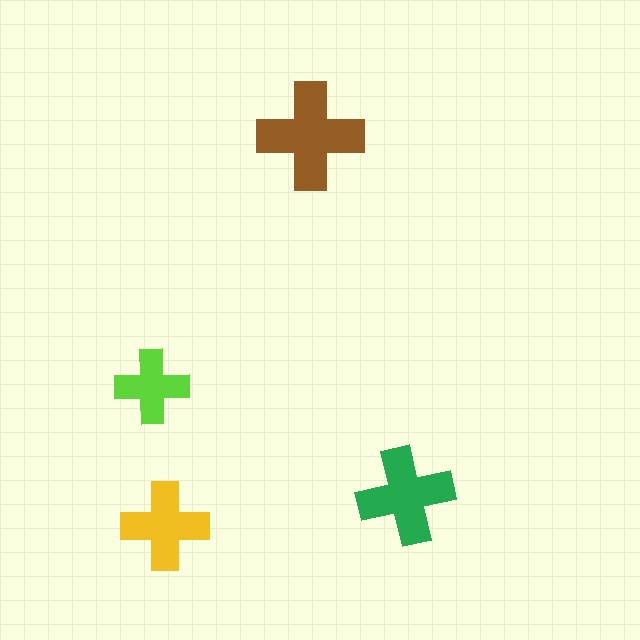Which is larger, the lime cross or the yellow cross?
The yellow one.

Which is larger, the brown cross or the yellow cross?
The brown one.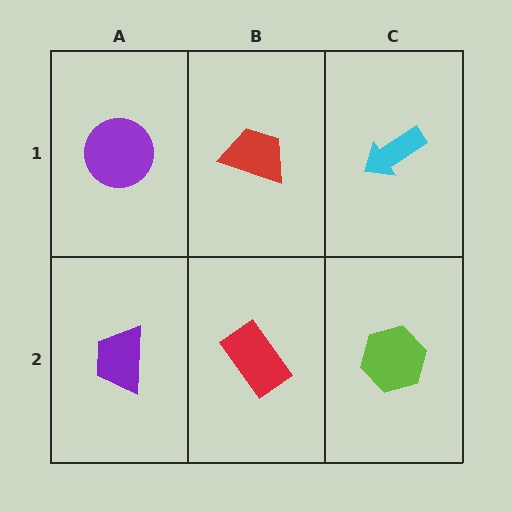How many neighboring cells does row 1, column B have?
3.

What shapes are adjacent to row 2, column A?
A purple circle (row 1, column A), a red rectangle (row 2, column B).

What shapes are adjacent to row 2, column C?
A cyan arrow (row 1, column C), a red rectangle (row 2, column B).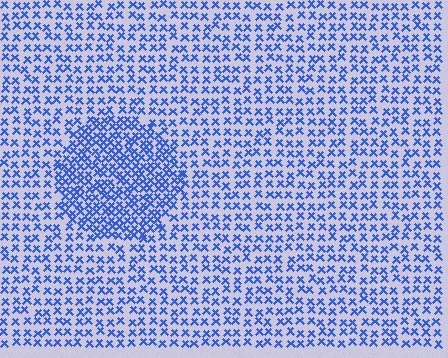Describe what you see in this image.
The image contains small blue elements arranged at two different densities. A circle-shaped region is visible where the elements are more densely packed than the surrounding area.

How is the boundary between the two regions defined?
The boundary is defined by a change in element density (approximately 1.9x ratio). All elements are the same color, size, and shape.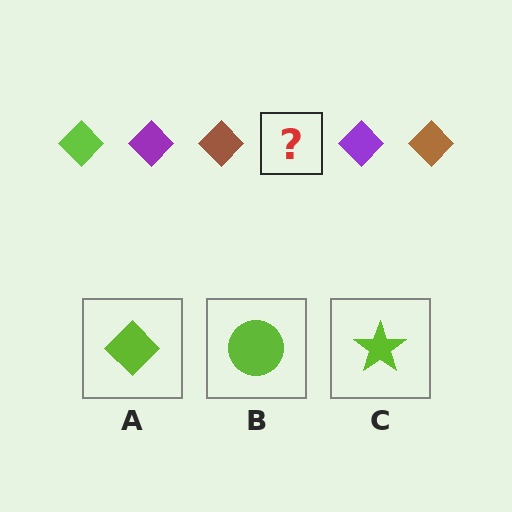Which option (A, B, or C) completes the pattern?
A.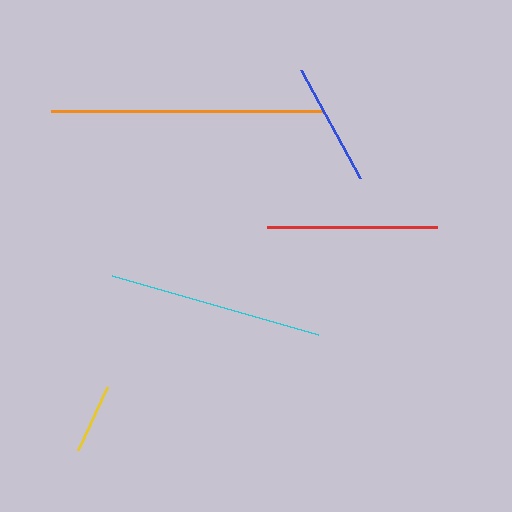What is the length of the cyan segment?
The cyan segment is approximately 214 pixels long.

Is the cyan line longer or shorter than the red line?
The cyan line is longer than the red line.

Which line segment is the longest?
The orange line is the longest at approximately 271 pixels.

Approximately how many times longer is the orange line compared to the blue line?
The orange line is approximately 2.2 times the length of the blue line.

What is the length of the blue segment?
The blue segment is approximately 124 pixels long.